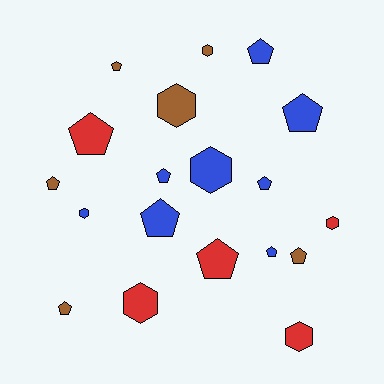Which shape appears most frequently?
Pentagon, with 12 objects.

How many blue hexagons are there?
There are 2 blue hexagons.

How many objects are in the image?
There are 19 objects.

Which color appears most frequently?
Blue, with 8 objects.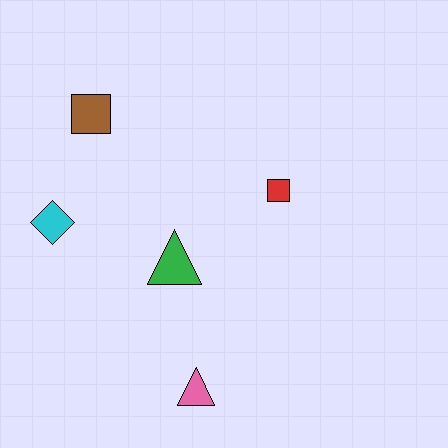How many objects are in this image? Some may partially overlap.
There are 5 objects.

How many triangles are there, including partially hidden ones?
There are 2 triangles.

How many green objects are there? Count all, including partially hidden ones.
There is 1 green object.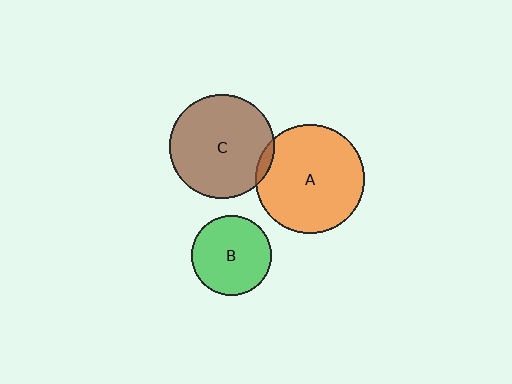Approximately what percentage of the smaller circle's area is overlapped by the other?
Approximately 5%.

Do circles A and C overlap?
Yes.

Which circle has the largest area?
Circle A (orange).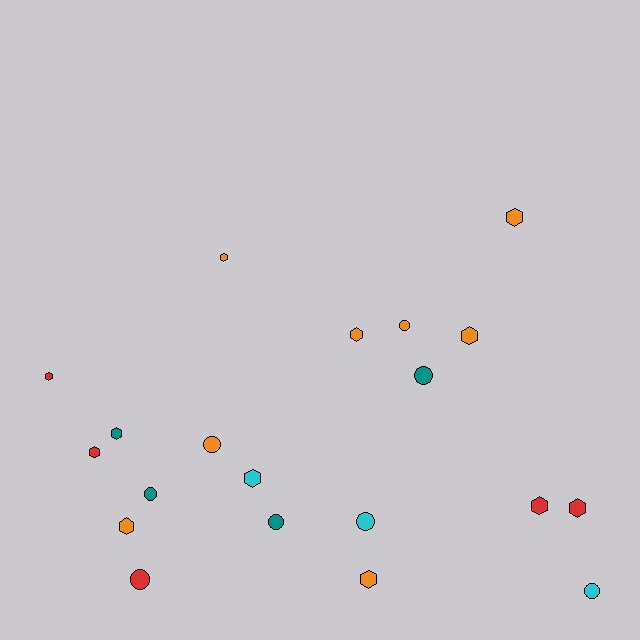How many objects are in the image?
There are 20 objects.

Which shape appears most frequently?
Hexagon, with 12 objects.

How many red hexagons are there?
There are 4 red hexagons.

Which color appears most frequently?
Orange, with 8 objects.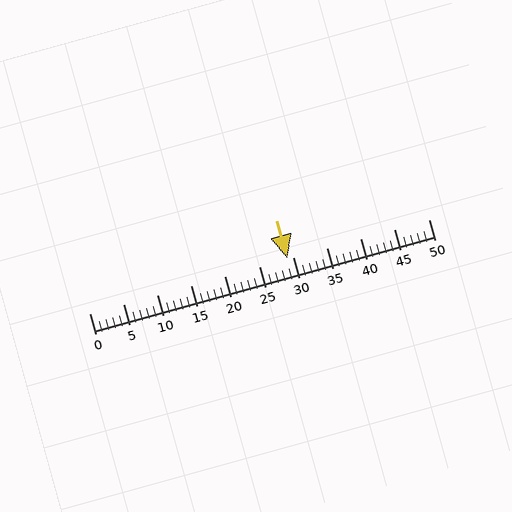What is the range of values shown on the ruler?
The ruler shows values from 0 to 50.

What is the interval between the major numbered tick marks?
The major tick marks are spaced 5 units apart.